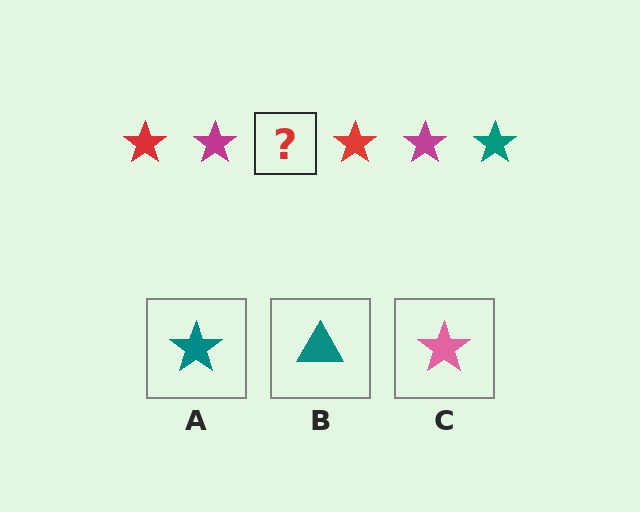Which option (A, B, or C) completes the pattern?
A.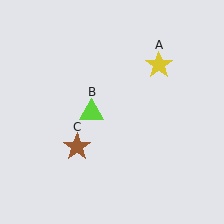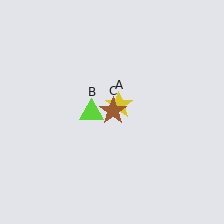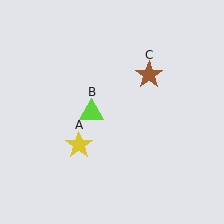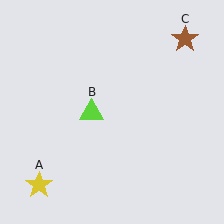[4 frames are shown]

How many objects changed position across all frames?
2 objects changed position: yellow star (object A), brown star (object C).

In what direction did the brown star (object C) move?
The brown star (object C) moved up and to the right.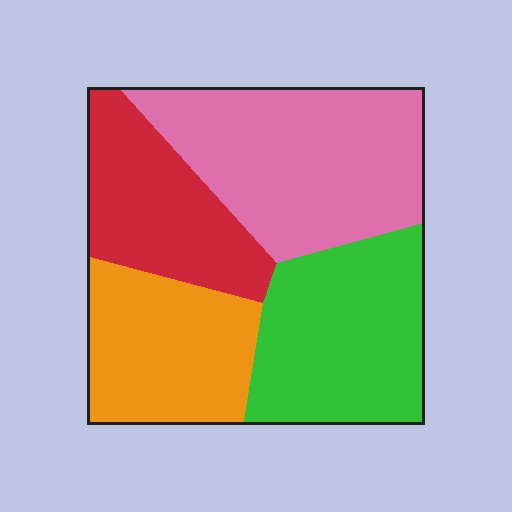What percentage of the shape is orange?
Orange covers roughly 20% of the shape.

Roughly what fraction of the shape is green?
Green covers 26% of the shape.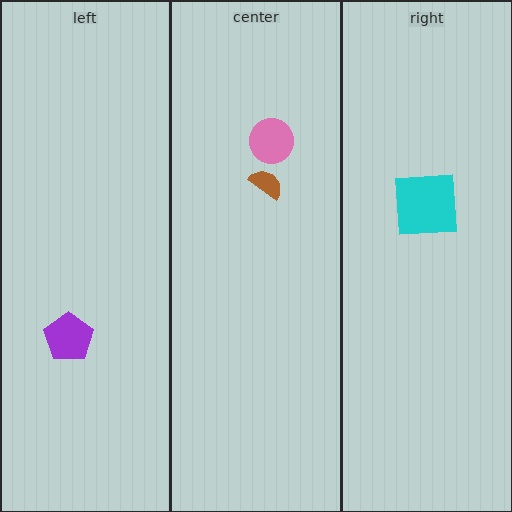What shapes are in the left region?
The purple pentagon.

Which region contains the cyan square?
The right region.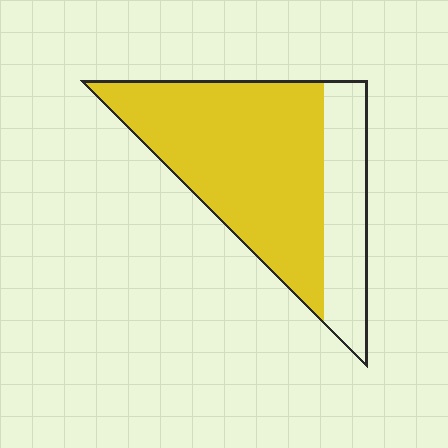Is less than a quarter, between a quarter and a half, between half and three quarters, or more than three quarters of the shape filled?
Between half and three quarters.